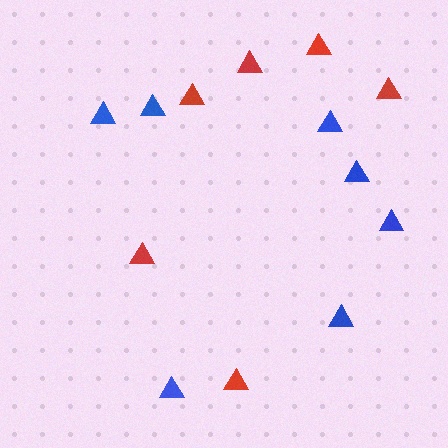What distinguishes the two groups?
There are 2 groups: one group of red triangles (6) and one group of blue triangles (7).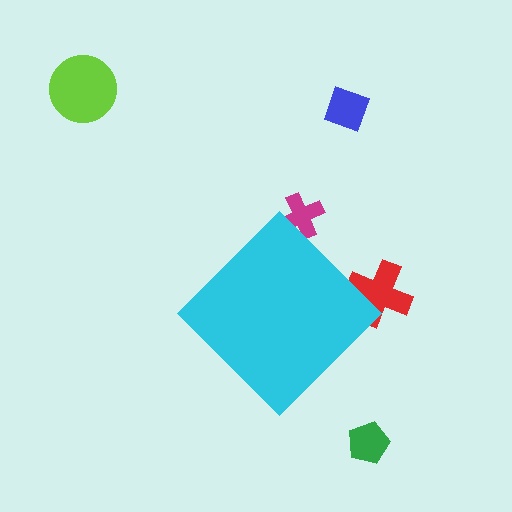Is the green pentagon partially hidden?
No, the green pentagon is fully visible.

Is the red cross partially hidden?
Yes, the red cross is partially hidden behind the cyan diamond.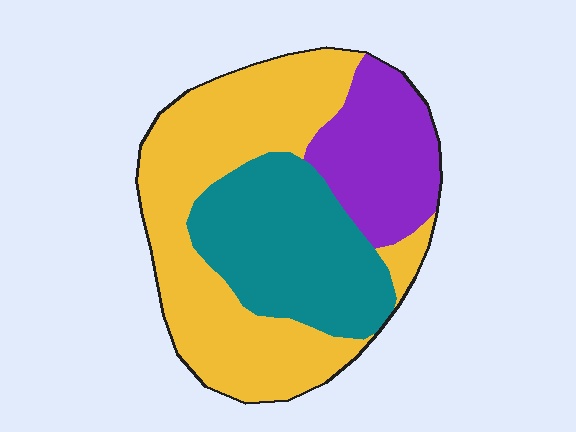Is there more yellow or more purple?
Yellow.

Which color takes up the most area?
Yellow, at roughly 50%.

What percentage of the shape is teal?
Teal takes up about one third (1/3) of the shape.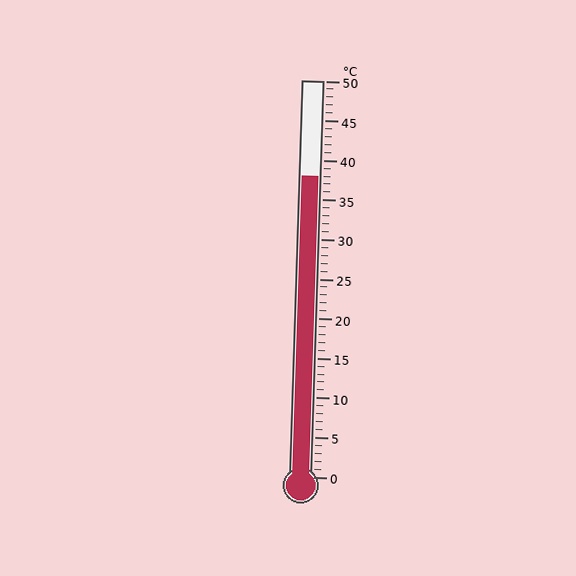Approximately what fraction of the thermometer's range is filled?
The thermometer is filled to approximately 75% of its range.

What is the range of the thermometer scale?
The thermometer scale ranges from 0°C to 50°C.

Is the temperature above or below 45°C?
The temperature is below 45°C.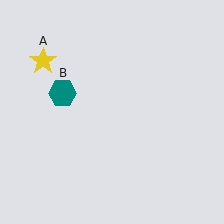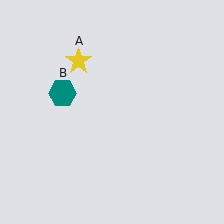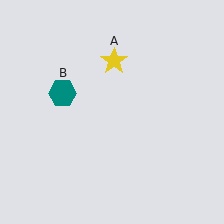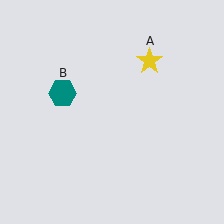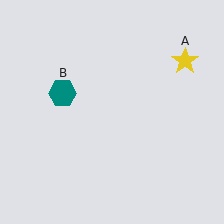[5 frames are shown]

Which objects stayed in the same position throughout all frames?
Teal hexagon (object B) remained stationary.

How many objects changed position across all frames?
1 object changed position: yellow star (object A).